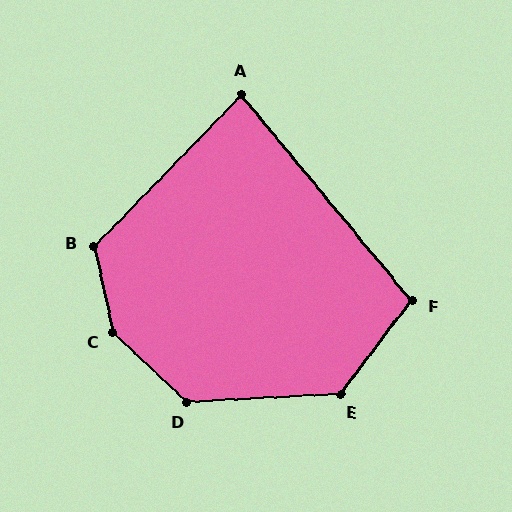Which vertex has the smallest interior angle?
A, at approximately 84 degrees.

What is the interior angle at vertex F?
Approximately 103 degrees (obtuse).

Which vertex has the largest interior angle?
C, at approximately 146 degrees.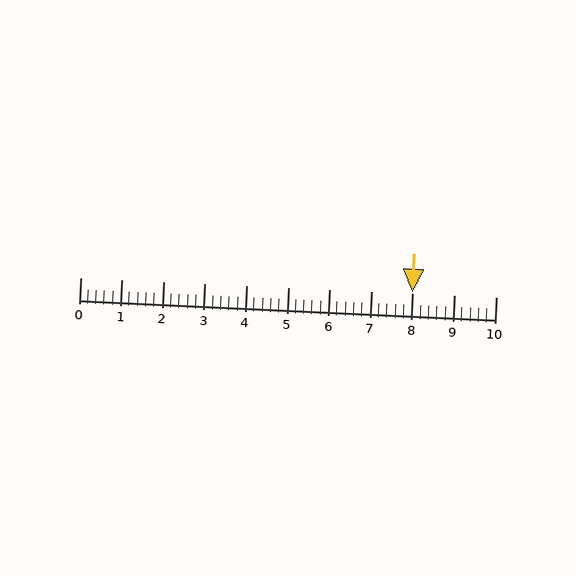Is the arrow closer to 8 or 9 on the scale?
The arrow is closer to 8.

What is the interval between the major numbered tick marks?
The major tick marks are spaced 1 units apart.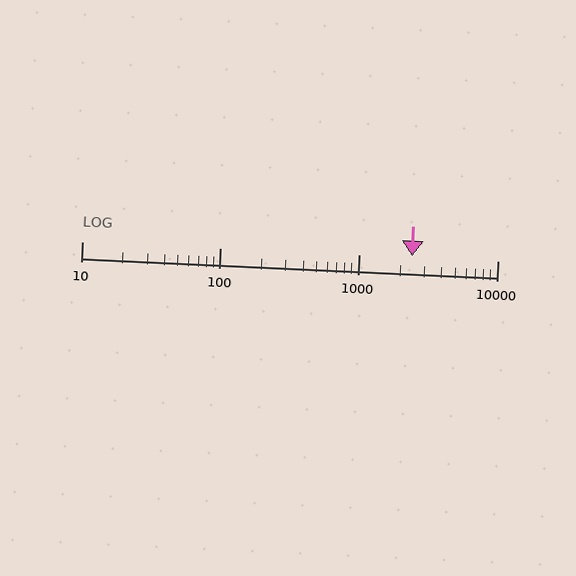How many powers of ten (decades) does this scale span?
The scale spans 3 decades, from 10 to 10000.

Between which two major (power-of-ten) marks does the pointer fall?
The pointer is between 1000 and 10000.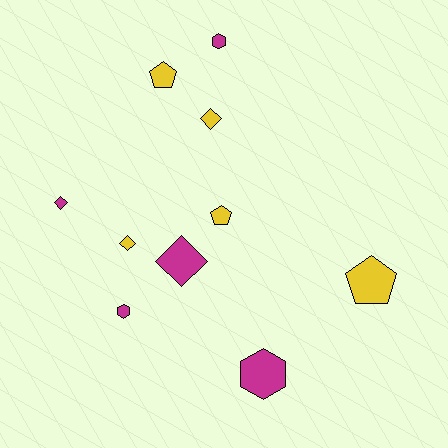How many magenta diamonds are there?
There are 2 magenta diamonds.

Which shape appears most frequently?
Diamond, with 4 objects.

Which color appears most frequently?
Magenta, with 5 objects.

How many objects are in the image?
There are 10 objects.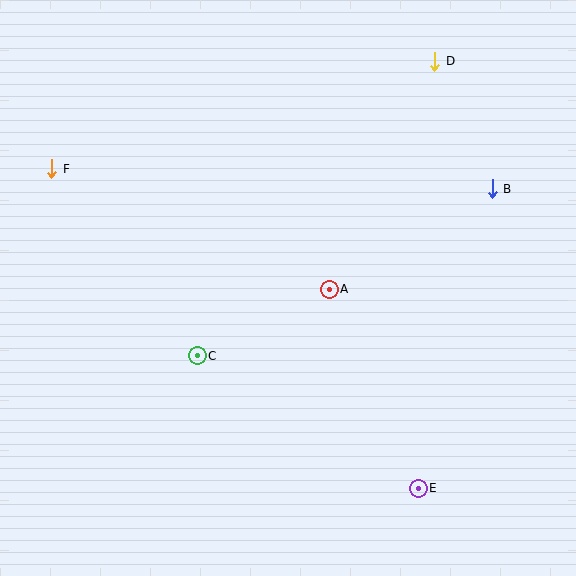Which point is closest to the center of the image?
Point A at (329, 289) is closest to the center.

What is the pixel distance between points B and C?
The distance between B and C is 339 pixels.